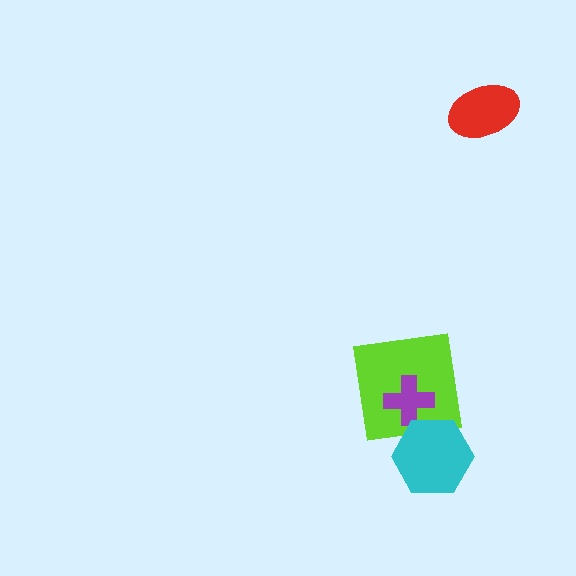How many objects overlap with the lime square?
2 objects overlap with the lime square.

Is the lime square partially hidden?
Yes, it is partially covered by another shape.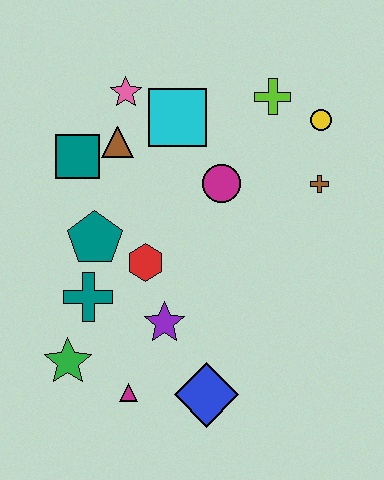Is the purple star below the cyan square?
Yes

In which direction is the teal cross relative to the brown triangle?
The teal cross is below the brown triangle.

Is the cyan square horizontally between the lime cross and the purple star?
Yes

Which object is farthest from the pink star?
The blue diamond is farthest from the pink star.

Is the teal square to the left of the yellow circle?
Yes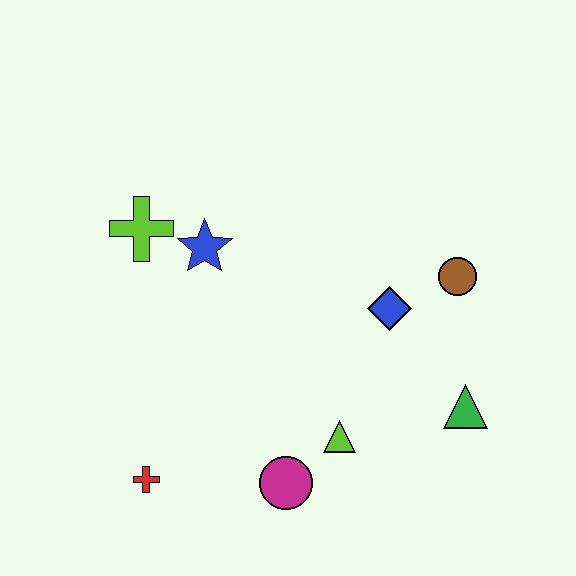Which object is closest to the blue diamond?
The brown circle is closest to the blue diamond.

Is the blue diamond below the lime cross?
Yes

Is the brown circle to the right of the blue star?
Yes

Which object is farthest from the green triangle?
The lime cross is farthest from the green triangle.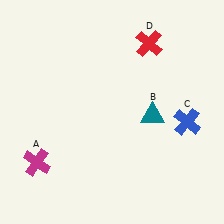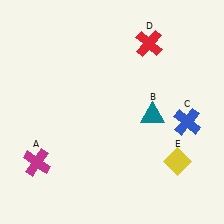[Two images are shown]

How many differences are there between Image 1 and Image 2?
There is 1 difference between the two images.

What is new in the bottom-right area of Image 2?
A yellow diamond (E) was added in the bottom-right area of Image 2.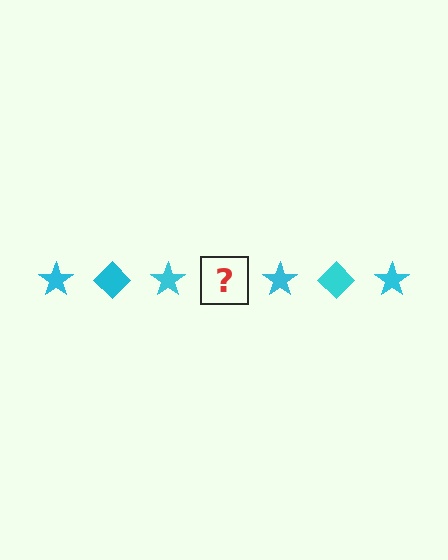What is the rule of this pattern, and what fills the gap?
The rule is that the pattern cycles through star, diamond shapes in cyan. The gap should be filled with a cyan diamond.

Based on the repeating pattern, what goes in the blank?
The blank should be a cyan diamond.